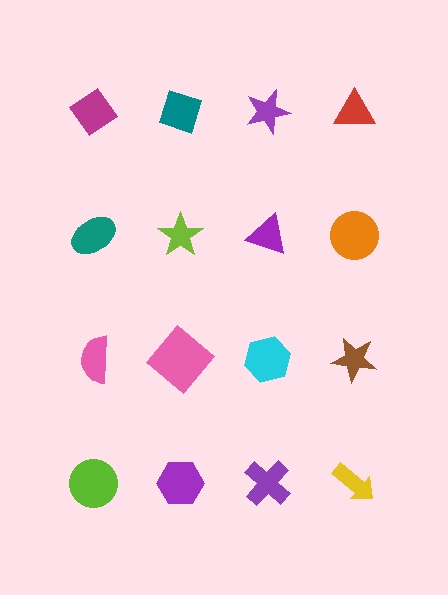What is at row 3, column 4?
A brown star.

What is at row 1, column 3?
A purple star.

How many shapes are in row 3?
4 shapes.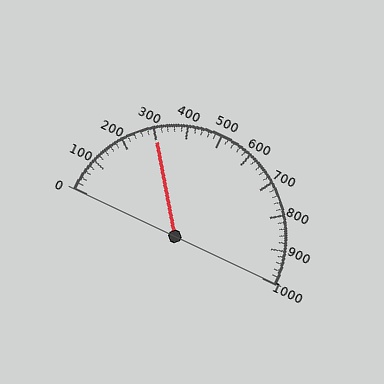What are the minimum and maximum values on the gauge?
The gauge ranges from 0 to 1000.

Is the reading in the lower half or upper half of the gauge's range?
The reading is in the lower half of the range (0 to 1000).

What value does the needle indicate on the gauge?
The needle indicates approximately 300.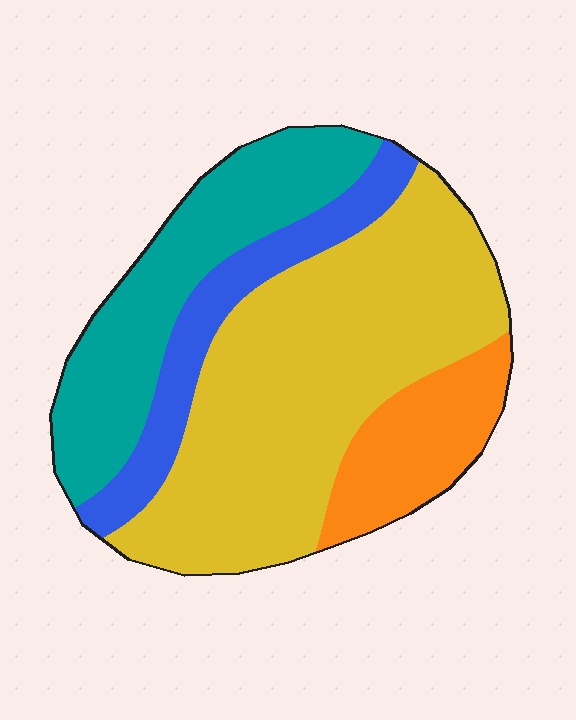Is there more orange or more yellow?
Yellow.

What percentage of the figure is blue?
Blue takes up about one eighth (1/8) of the figure.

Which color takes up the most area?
Yellow, at roughly 50%.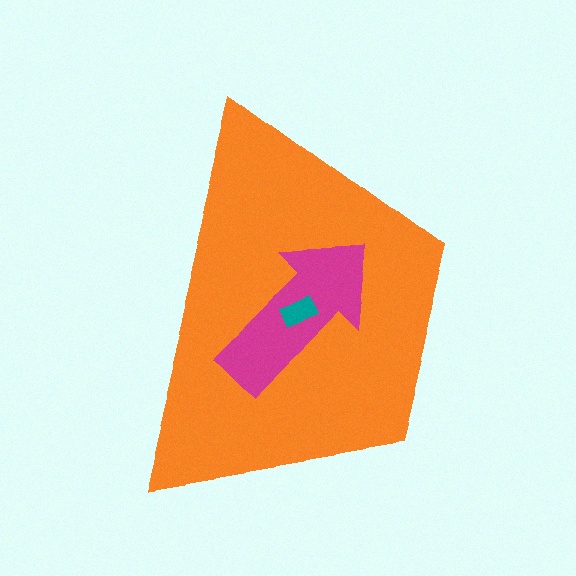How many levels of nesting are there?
3.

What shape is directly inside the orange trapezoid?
The magenta arrow.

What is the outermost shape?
The orange trapezoid.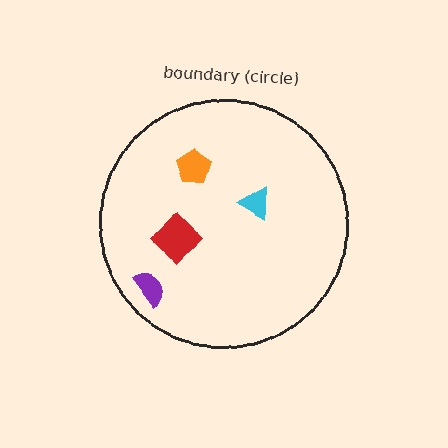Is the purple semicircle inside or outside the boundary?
Inside.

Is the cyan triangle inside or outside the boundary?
Inside.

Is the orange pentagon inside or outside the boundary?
Inside.